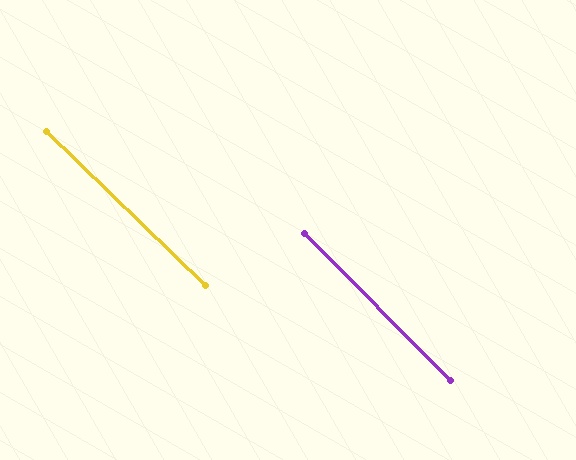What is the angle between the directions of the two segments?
Approximately 1 degree.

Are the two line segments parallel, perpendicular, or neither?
Parallel — their directions differ by only 1.2°.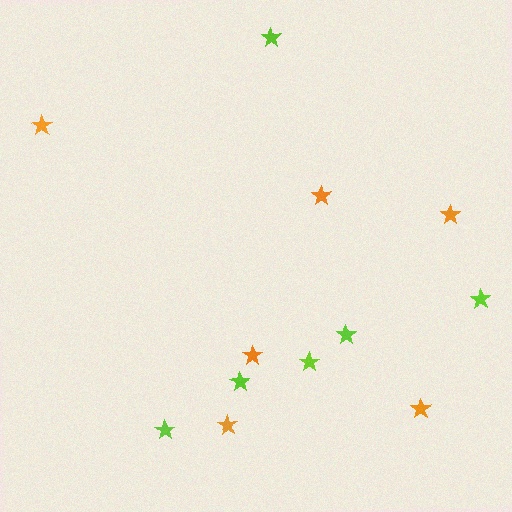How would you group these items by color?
There are 2 groups: one group of orange stars (6) and one group of lime stars (6).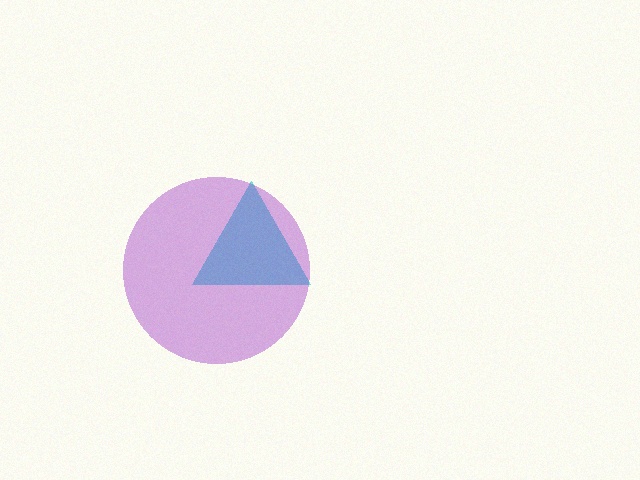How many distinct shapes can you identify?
There are 2 distinct shapes: a cyan triangle, a purple circle.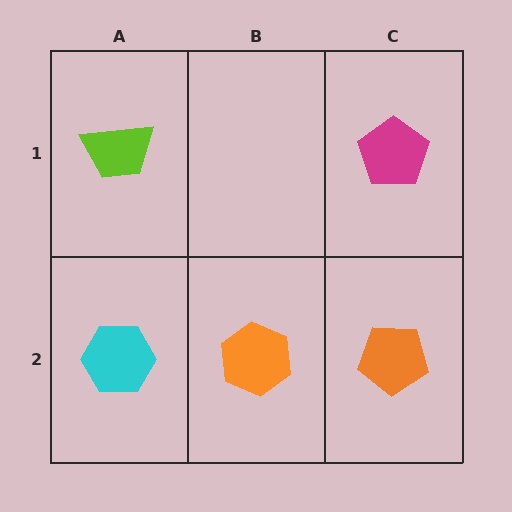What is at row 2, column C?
An orange pentagon.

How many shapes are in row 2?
3 shapes.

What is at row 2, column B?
An orange hexagon.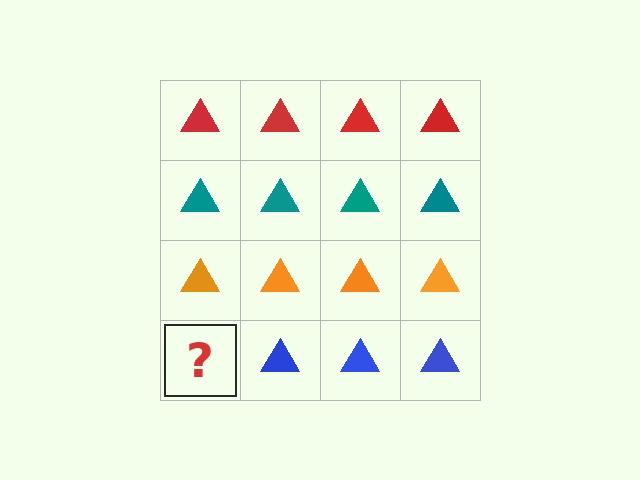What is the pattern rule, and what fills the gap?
The rule is that each row has a consistent color. The gap should be filled with a blue triangle.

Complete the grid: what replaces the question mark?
The question mark should be replaced with a blue triangle.